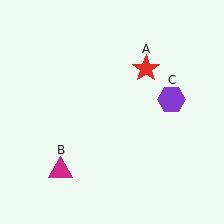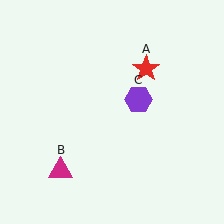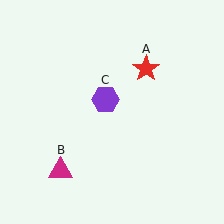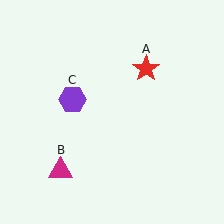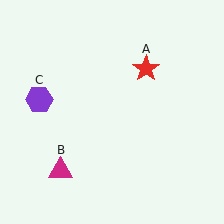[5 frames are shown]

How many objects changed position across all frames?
1 object changed position: purple hexagon (object C).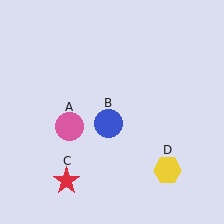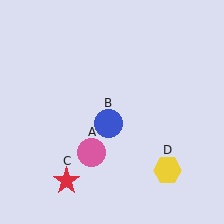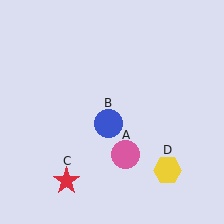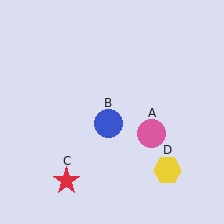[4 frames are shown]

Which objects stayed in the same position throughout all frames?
Blue circle (object B) and red star (object C) and yellow hexagon (object D) remained stationary.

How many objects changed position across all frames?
1 object changed position: pink circle (object A).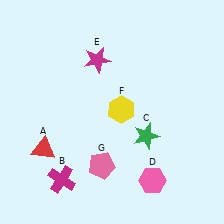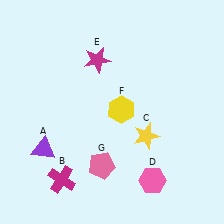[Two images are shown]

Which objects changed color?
A changed from red to purple. C changed from green to yellow.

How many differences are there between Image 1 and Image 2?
There are 2 differences between the two images.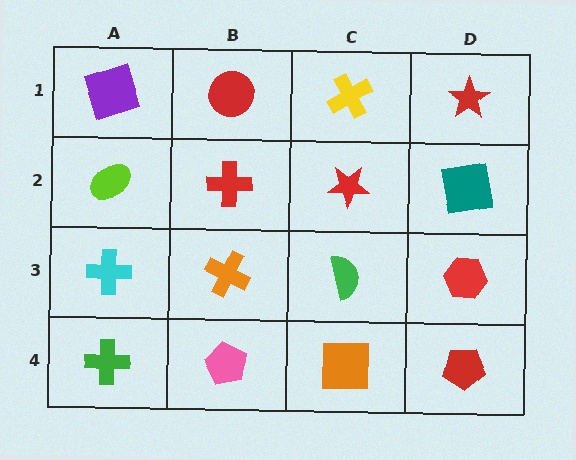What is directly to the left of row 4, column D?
An orange square.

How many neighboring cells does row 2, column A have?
3.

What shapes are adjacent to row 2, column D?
A red star (row 1, column D), a red hexagon (row 3, column D), a red star (row 2, column C).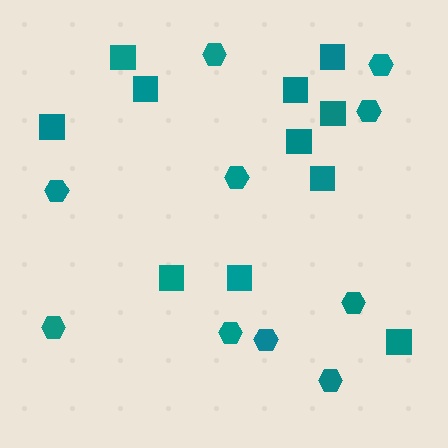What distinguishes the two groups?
There are 2 groups: one group of squares (11) and one group of hexagons (10).